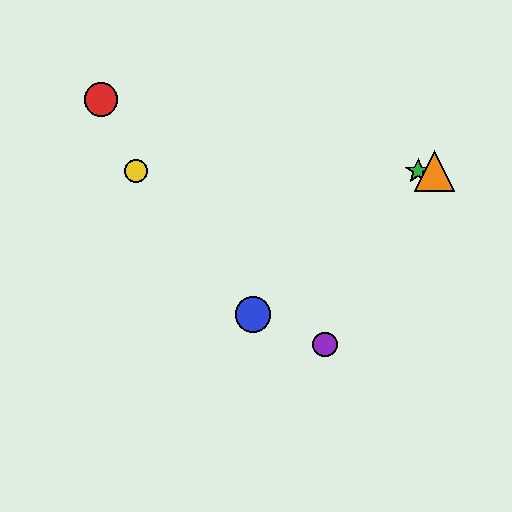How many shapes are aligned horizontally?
3 shapes (the green star, the yellow circle, the orange triangle) are aligned horizontally.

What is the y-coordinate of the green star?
The green star is at y≈171.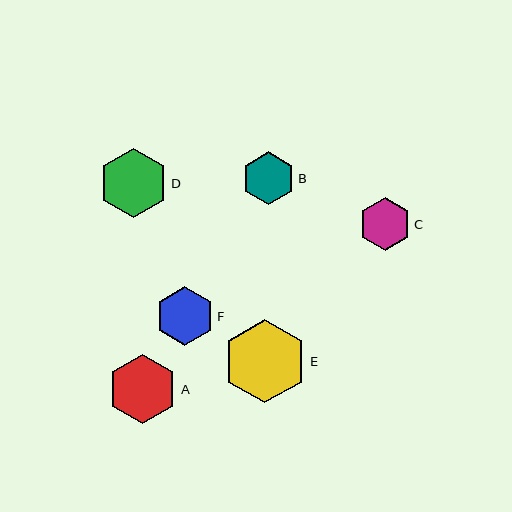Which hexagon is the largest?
Hexagon E is the largest with a size of approximately 83 pixels.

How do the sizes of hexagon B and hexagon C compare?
Hexagon B and hexagon C are approximately the same size.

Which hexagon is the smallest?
Hexagon C is the smallest with a size of approximately 52 pixels.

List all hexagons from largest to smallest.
From largest to smallest: E, A, D, F, B, C.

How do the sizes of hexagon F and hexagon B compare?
Hexagon F and hexagon B are approximately the same size.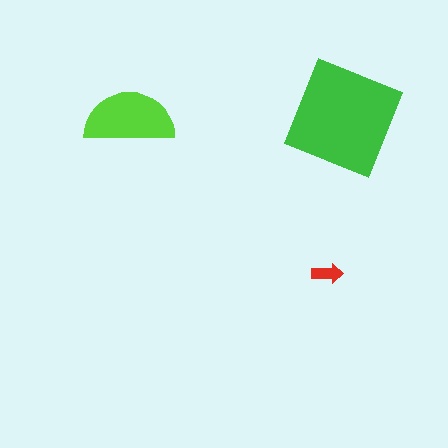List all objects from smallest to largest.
The red arrow, the lime semicircle, the green square.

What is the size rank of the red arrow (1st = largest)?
3rd.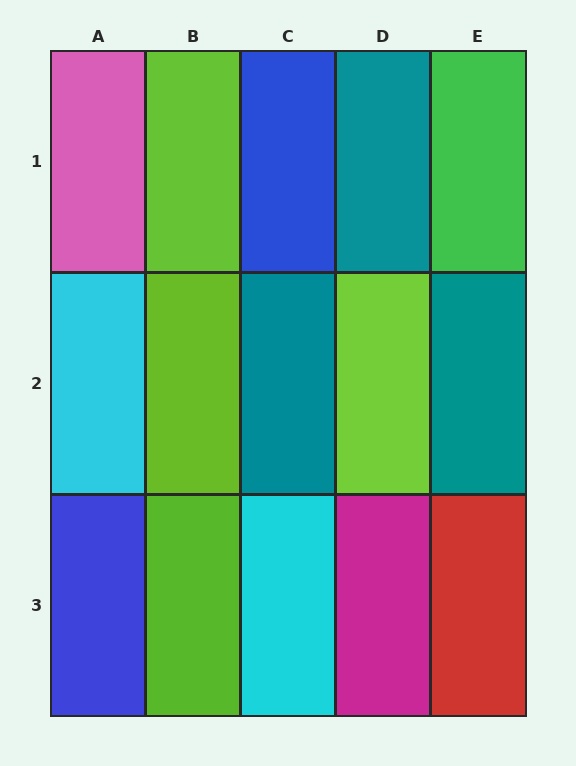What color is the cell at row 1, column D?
Teal.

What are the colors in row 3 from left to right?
Blue, lime, cyan, magenta, red.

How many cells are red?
1 cell is red.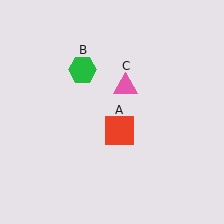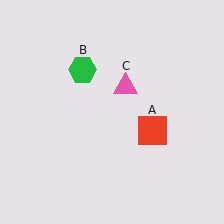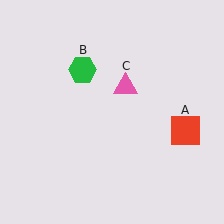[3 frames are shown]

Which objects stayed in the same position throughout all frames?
Green hexagon (object B) and pink triangle (object C) remained stationary.